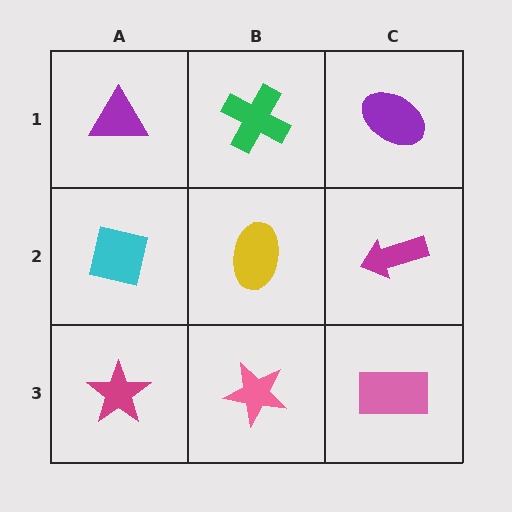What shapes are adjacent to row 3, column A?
A cyan square (row 2, column A), a pink star (row 3, column B).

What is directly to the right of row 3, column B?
A pink rectangle.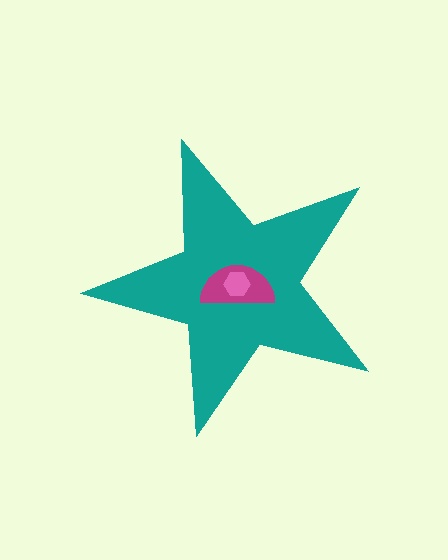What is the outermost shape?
The teal star.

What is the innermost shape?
The pink hexagon.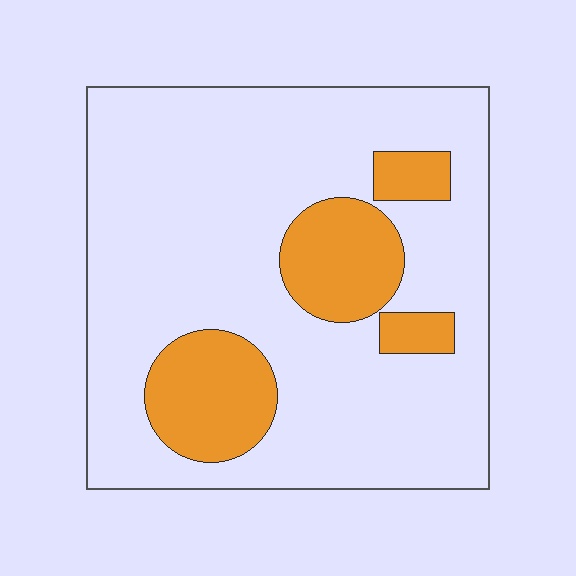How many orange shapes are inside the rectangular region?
4.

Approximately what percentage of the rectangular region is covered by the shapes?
Approximately 20%.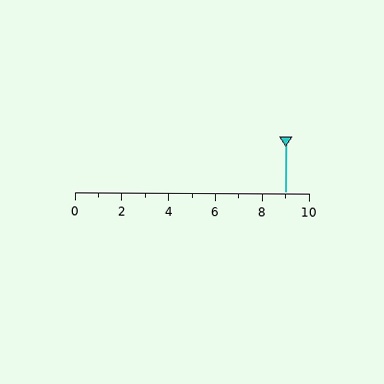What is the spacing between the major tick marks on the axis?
The major ticks are spaced 2 apart.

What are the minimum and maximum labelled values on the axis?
The axis runs from 0 to 10.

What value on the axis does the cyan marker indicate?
The marker indicates approximately 9.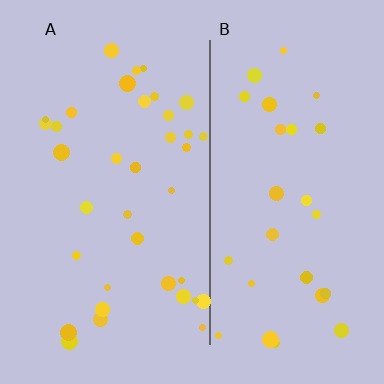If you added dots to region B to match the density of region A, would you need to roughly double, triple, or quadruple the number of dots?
Approximately double.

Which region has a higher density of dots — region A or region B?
A (the left).